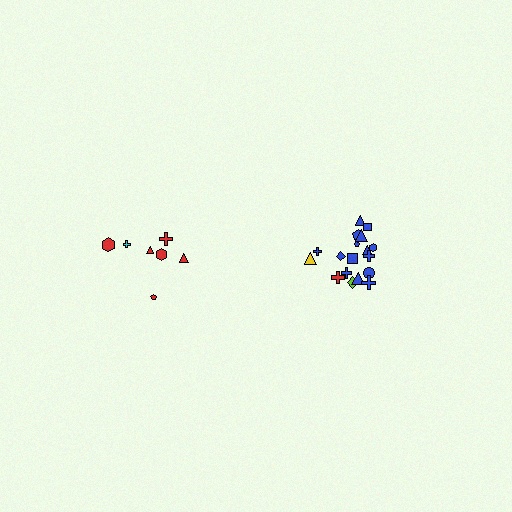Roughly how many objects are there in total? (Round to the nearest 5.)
Roughly 25 objects in total.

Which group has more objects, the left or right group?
The right group.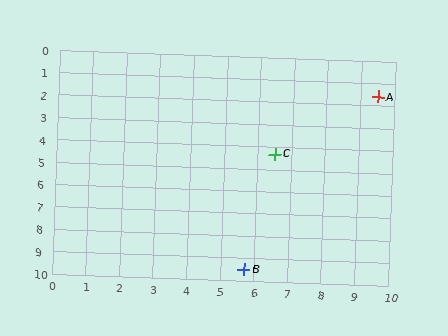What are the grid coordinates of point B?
Point B is at approximately (5.7, 9.5).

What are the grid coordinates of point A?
Point A is at approximately (9.5, 1.6).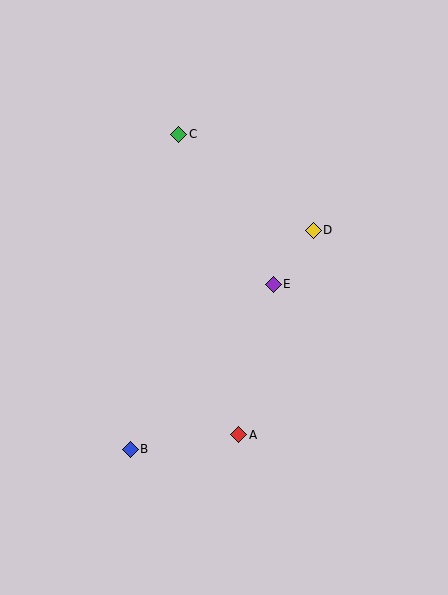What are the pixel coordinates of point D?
Point D is at (313, 230).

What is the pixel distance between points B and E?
The distance between B and E is 218 pixels.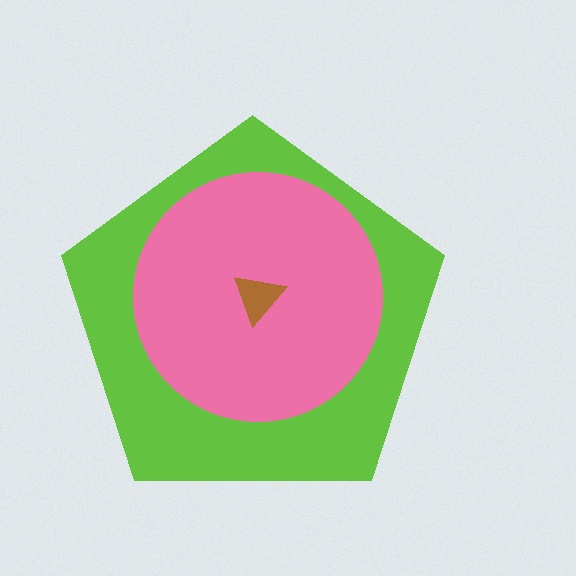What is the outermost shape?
The lime pentagon.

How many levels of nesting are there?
3.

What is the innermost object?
The brown triangle.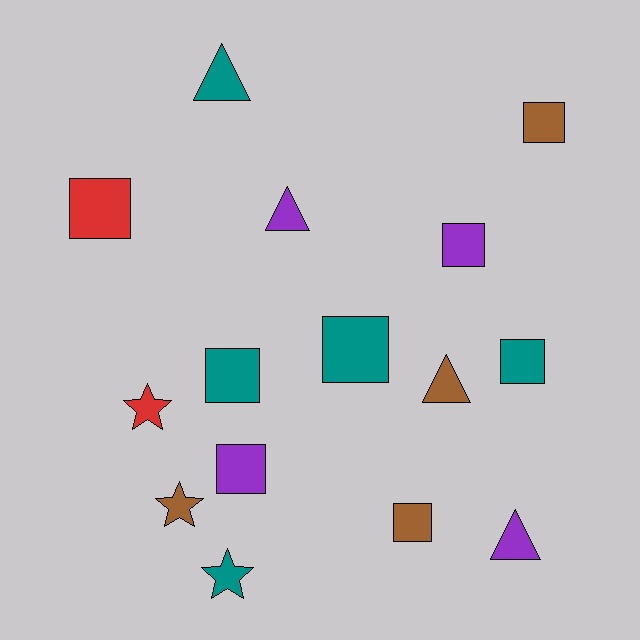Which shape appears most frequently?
Square, with 8 objects.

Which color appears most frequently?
Teal, with 5 objects.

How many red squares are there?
There is 1 red square.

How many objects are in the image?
There are 15 objects.